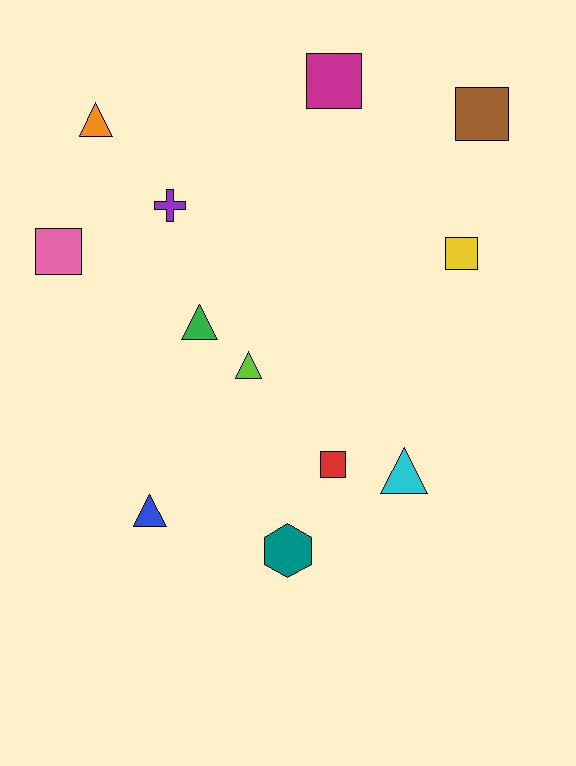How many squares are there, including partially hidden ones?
There are 5 squares.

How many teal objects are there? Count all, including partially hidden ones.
There is 1 teal object.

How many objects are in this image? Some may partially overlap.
There are 12 objects.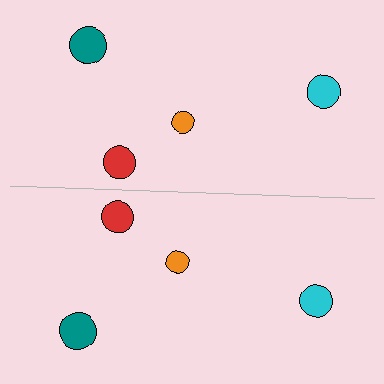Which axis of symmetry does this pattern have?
The pattern has a horizontal axis of symmetry running through the center of the image.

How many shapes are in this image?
There are 8 shapes in this image.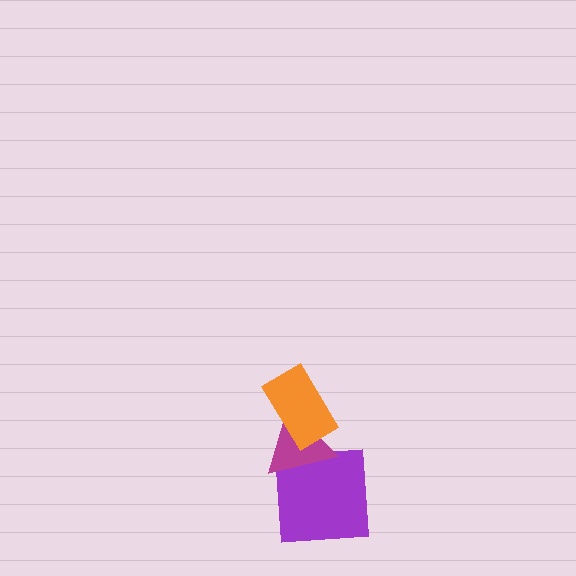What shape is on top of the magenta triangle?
The orange rectangle is on top of the magenta triangle.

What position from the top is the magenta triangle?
The magenta triangle is 2nd from the top.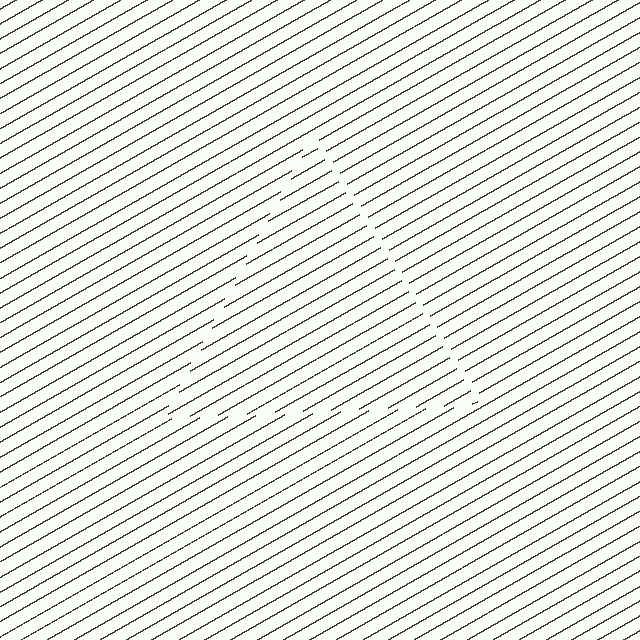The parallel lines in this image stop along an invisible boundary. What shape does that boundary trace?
An illusory triangle. The interior of the shape contains the same grating, shifted by half a period — the contour is defined by the phase discontinuity where line-ends from the inner and outer gratings abut.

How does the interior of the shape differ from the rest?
The interior of the shape contains the same grating, shifted by half a period — the contour is defined by the phase discontinuity where line-ends from the inner and outer gratings abut.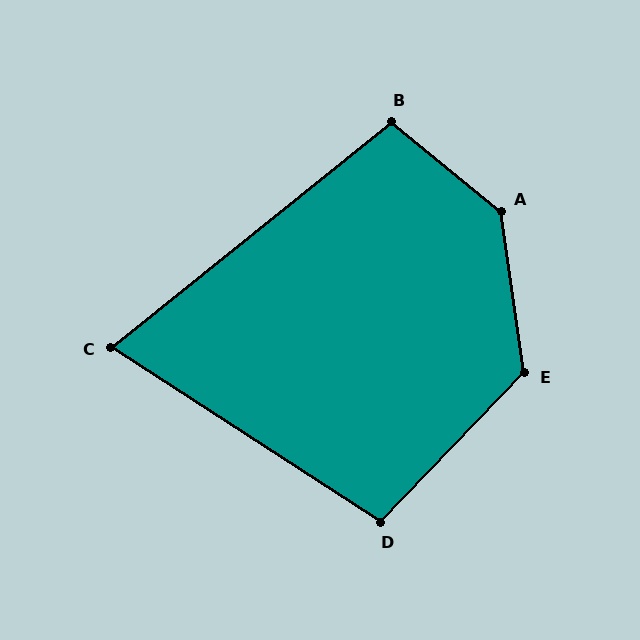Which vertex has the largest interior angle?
A, at approximately 138 degrees.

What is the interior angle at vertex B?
Approximately 102 degrees (obtuse).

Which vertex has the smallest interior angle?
C, at approximately 72 degrees.